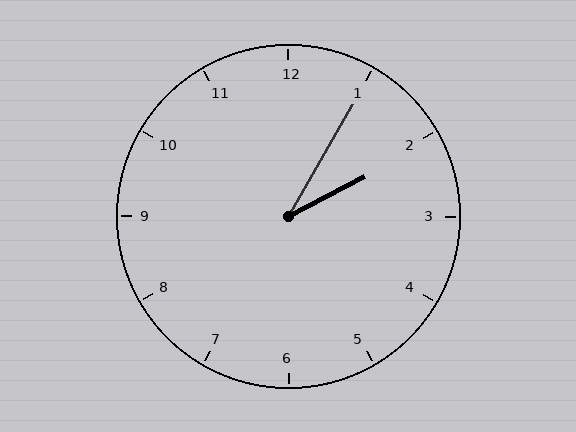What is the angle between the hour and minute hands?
Approximately 32 degrees.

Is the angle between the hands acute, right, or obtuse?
It is acute.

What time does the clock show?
2:05.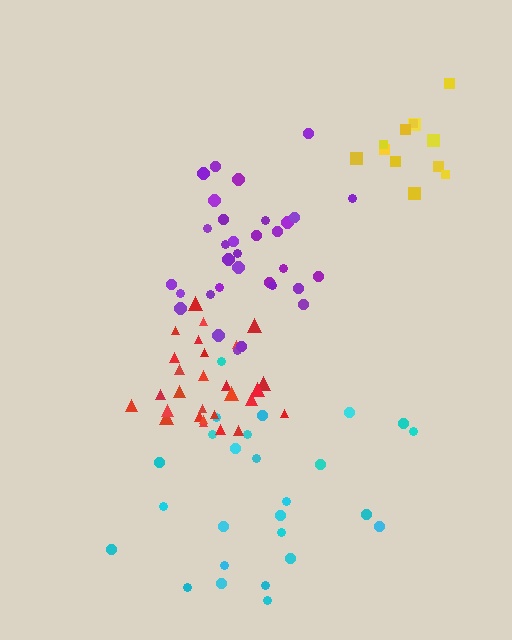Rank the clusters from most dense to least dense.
red, purple, yellow, cyan.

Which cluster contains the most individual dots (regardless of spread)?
Purple (32).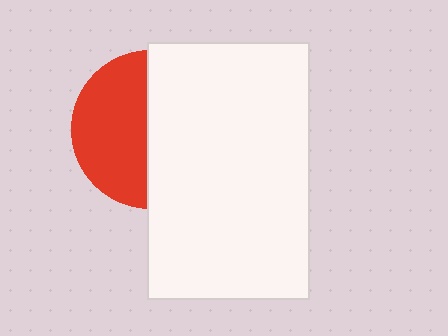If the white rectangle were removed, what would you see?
You would see the complete red circle.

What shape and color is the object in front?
The object in front is a white rectangle.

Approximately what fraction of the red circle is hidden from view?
Roughly 53% of the red circle is hidden behind the white rectangle.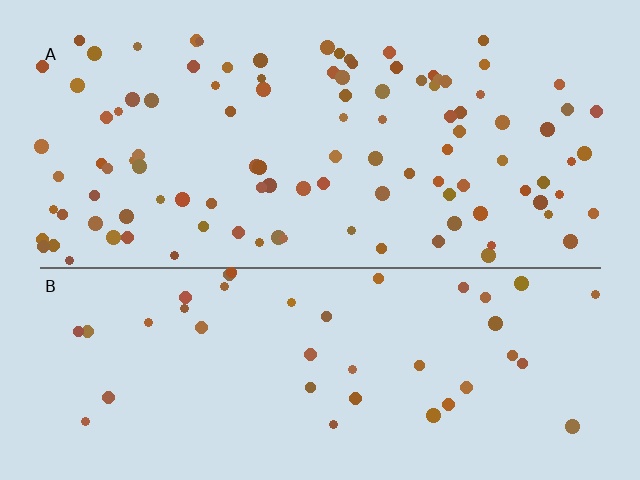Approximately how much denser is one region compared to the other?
Approximately 2.5× — region A over region B.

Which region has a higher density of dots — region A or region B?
A (the top).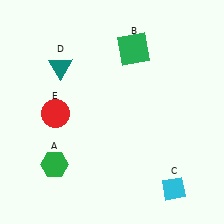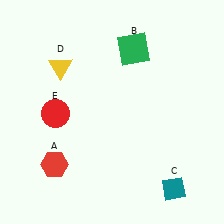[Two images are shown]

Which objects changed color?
A changed from green to red. C changed from cyan to teal. D changed from teal to yellow.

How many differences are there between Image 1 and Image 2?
There are 3 differences between the two images.